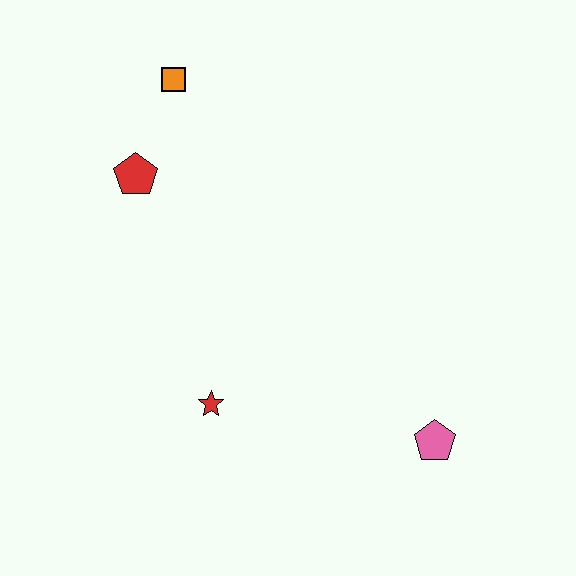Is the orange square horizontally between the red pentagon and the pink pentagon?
Yes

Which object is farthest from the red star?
The orange square is farthest from the red star.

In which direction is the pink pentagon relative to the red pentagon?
The pink pentagon is to the right of the red pentagon.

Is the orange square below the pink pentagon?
No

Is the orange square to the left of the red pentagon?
No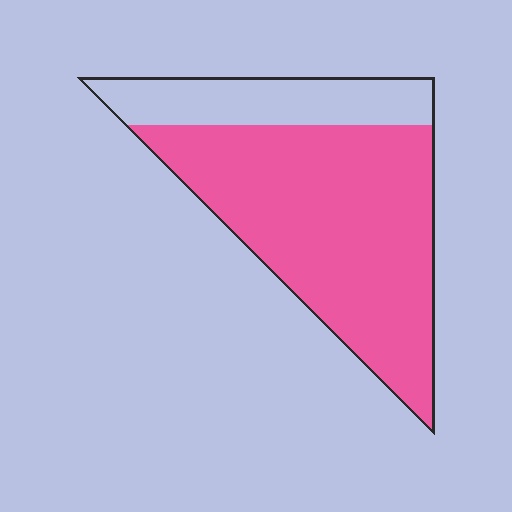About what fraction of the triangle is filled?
About three quarters (3/4).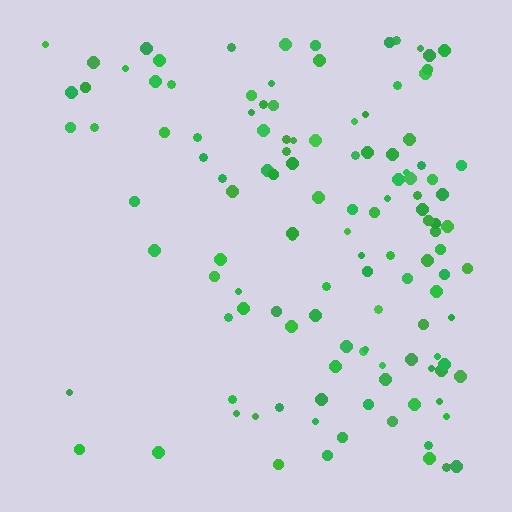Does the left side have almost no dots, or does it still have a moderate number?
Still a moderate number, just noticeably fewer than the right.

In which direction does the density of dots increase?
From left to right, with the right side densest.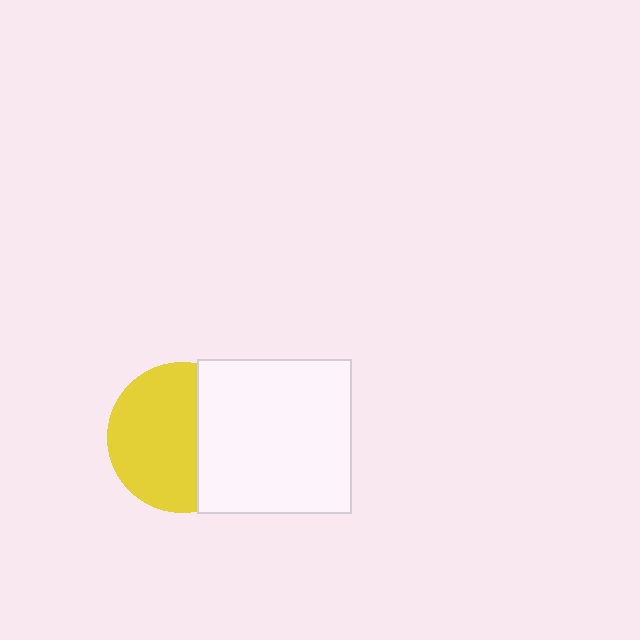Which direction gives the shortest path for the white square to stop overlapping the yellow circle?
Moving right gives the shortest separation.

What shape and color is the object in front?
The object in front is a white square.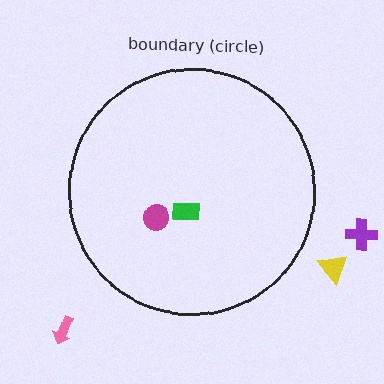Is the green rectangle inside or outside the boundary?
Inside.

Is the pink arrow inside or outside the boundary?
Outside.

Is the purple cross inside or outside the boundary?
Outside.